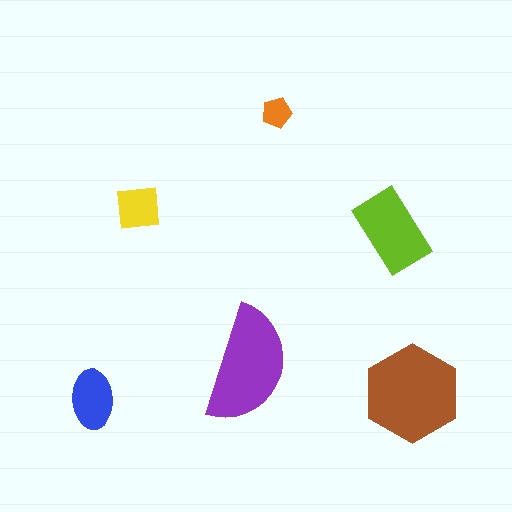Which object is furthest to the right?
The brown hexagon is rightmost.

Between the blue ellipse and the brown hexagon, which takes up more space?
The brown hexagon.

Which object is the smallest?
The orange pentagon.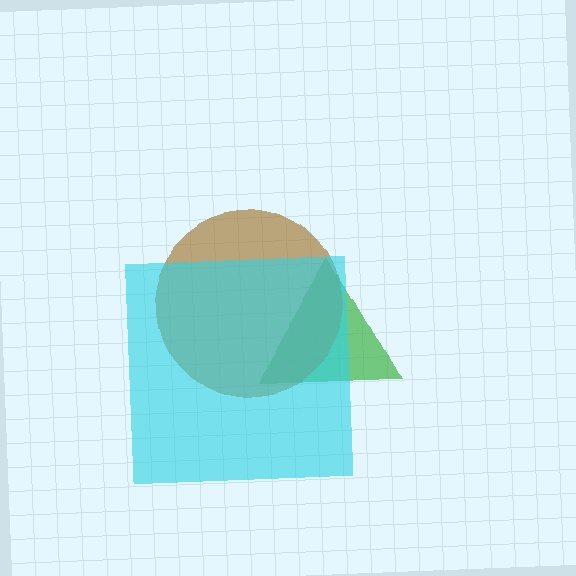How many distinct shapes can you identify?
There are 3 distinct shapes: a green triangle, a brown circle, a cyan square.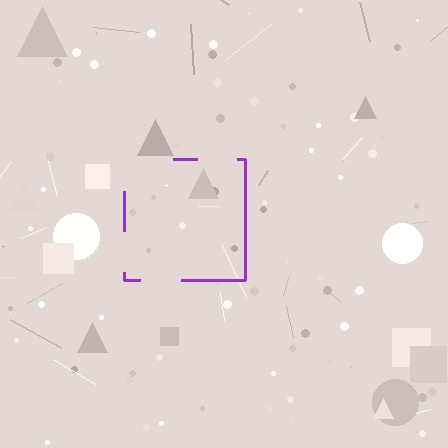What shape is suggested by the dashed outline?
The dashed outline suggests a square.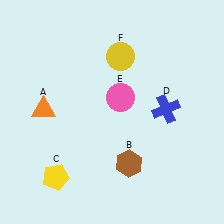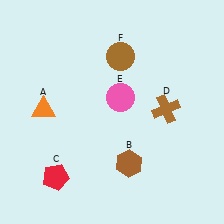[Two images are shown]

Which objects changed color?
C changed from yellow to red. D changed from blue to brown. F changed from yellow to brown.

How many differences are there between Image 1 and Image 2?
There are 3 differences between the two images.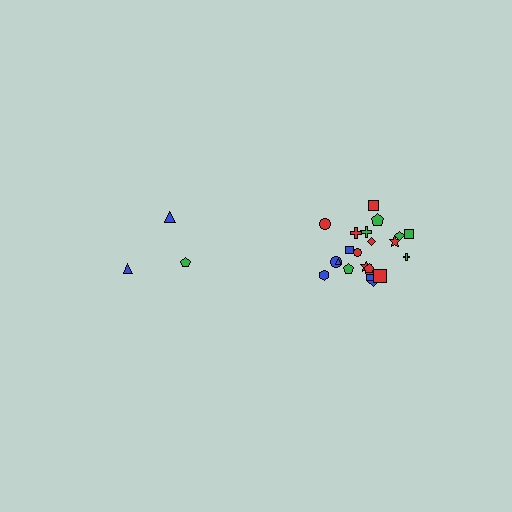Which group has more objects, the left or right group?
The right group.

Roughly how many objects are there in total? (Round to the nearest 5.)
Roughly 25 objects in total.